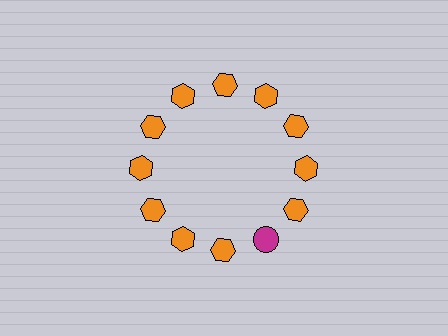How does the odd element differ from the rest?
It differs in both color (magenta instead of orange) and shape (circle instead of hexagon).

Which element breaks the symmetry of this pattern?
The magenta circle at roughly the 5 o'clock position breaks the symmetry. All other shapes are orange hexagons.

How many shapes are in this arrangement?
There are 12 shapes arranged in a ring pattern.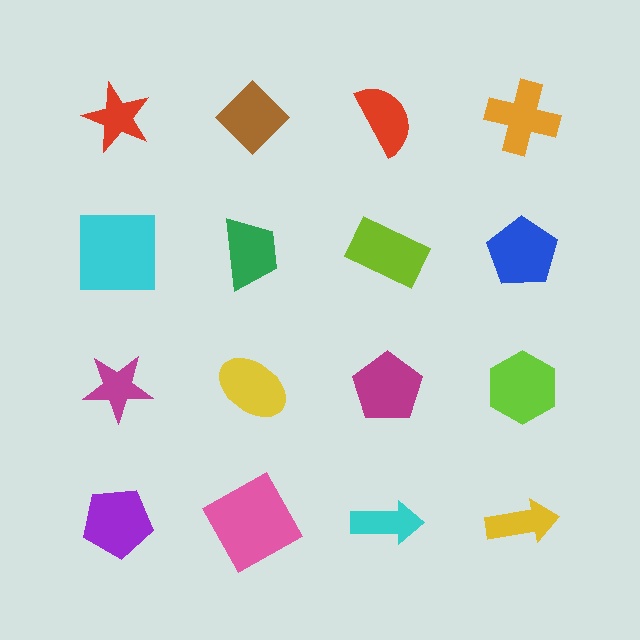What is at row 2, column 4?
A blue pentagon.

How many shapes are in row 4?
4 shapes.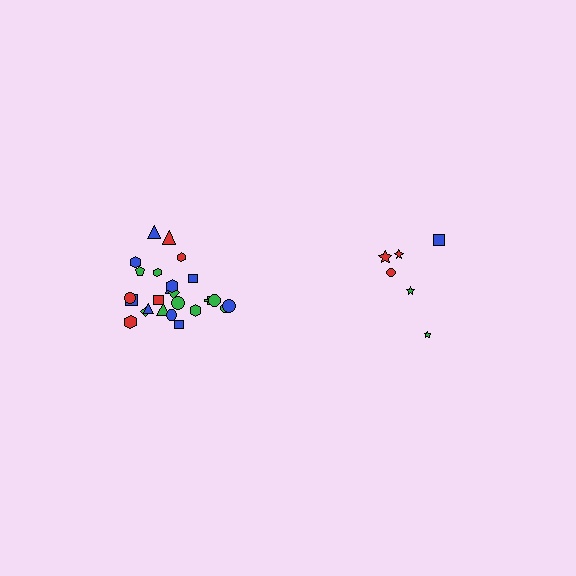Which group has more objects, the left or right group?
The left group.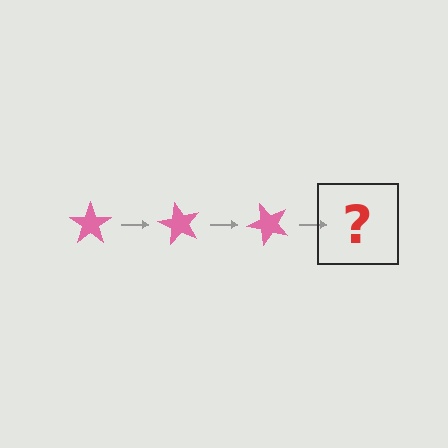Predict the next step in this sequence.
The next step is a pink star rotated 180 degrees.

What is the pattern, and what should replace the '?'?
The pattern is that the star rotates 60 degrees each step. The '?' should be a pink star rotated 180 degrees.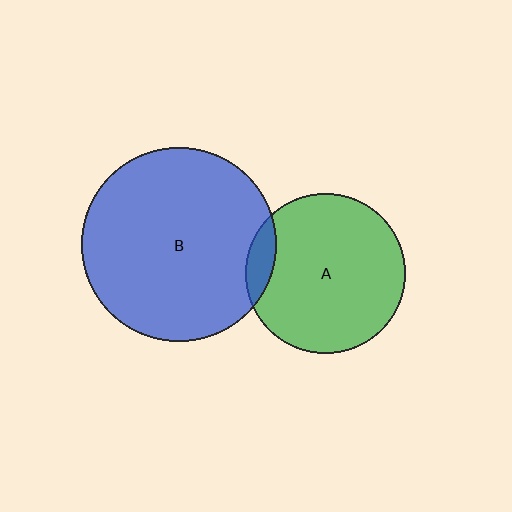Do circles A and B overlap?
Yes.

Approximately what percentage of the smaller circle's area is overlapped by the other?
Approximately 10%.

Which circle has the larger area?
Circle B (blue).